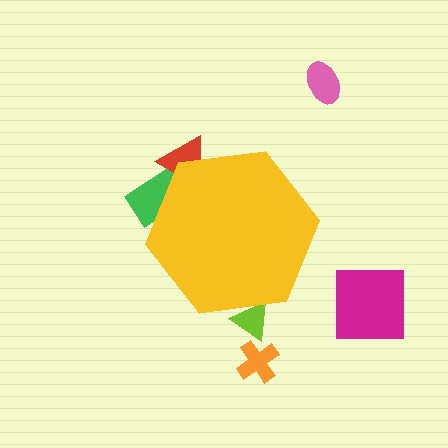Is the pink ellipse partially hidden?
No, the pink ellipse is fully visible.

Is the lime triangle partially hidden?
Yes, the lime triangle is partially hidden behind the yellow hexagon.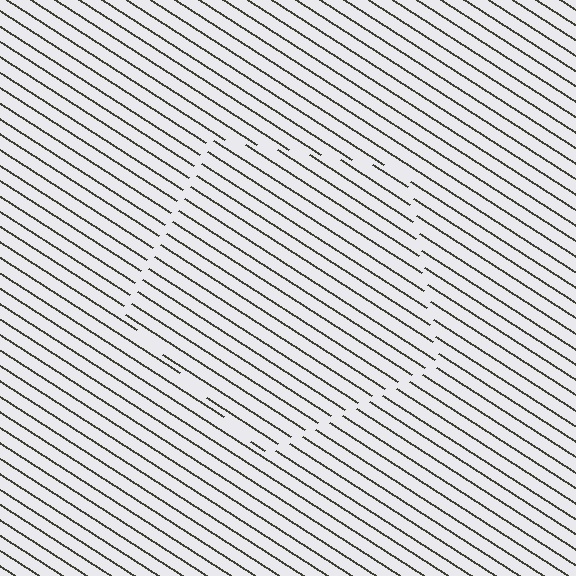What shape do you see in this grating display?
An illusory pentagon. The interior of the shape contains the same grating, shifted by half a period — the contour is defined by the phase discontinuity where line-ends from the inner and outer gratings abut.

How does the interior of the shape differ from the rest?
The interior of the shape contains the same grating, shifted by half a period — the contour is defined by the phase discontinuity where line-ends from the inner and outer gratings abut.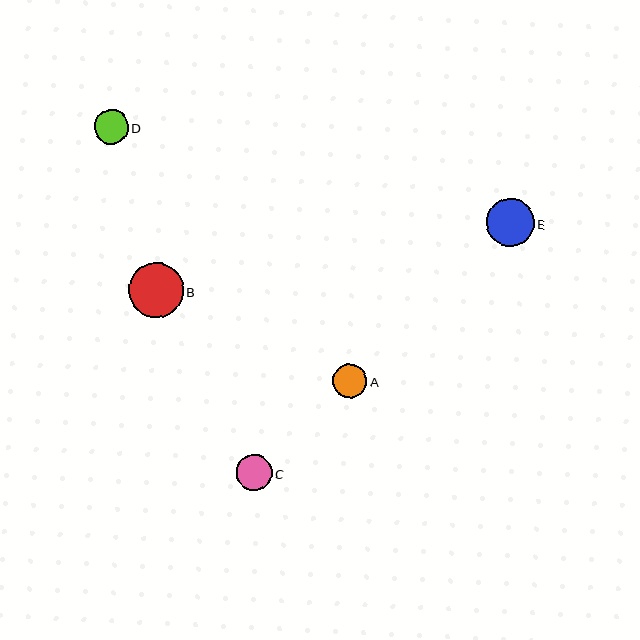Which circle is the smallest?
Circle A is the smallest with a size of approximately 34 pixels.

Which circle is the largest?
Circle B is the largest with a size of approximately 55 pixels.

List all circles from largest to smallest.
From largest to smallest: B, E, C, D, A.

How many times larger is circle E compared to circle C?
Circle E is approximately 1.3 times the size of circle C.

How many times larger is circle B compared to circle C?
Circle B is approximately 1.5 times the size of circle C.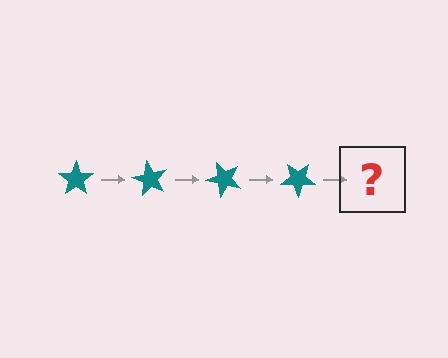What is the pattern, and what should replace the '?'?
The pattern is that the star rotates 60 degrees each step. The '?' should be a teal star rotated 240 degrees.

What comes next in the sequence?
The next element should be a teal star rotated 240 degrees.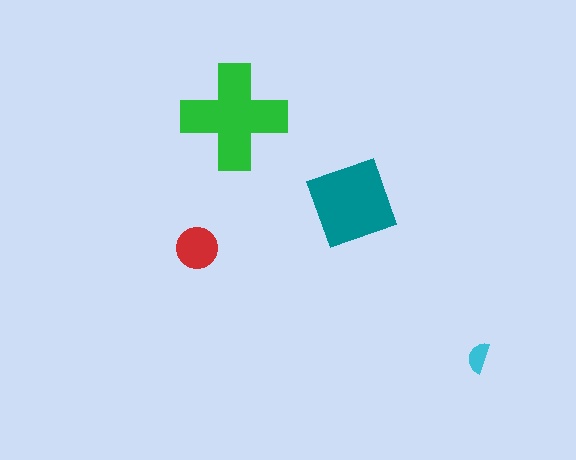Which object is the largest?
The green cross.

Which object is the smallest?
The cyan semicircle.